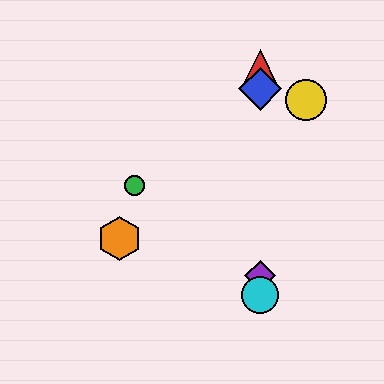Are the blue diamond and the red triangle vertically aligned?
Yes, both are at x≈260.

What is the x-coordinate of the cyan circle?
The cyan circle is at x≈260.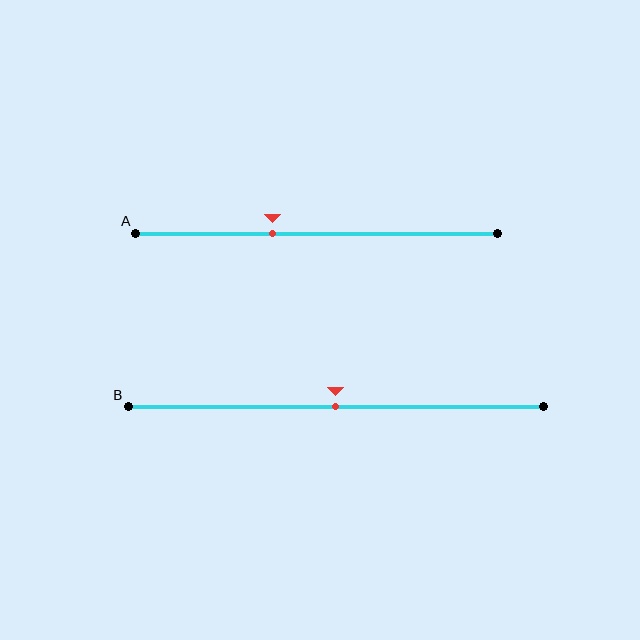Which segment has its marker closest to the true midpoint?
Segment B has its marker closest to the true midpoint.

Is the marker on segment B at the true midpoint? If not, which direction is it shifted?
Yes, the marker on segment B is at the true midpoint.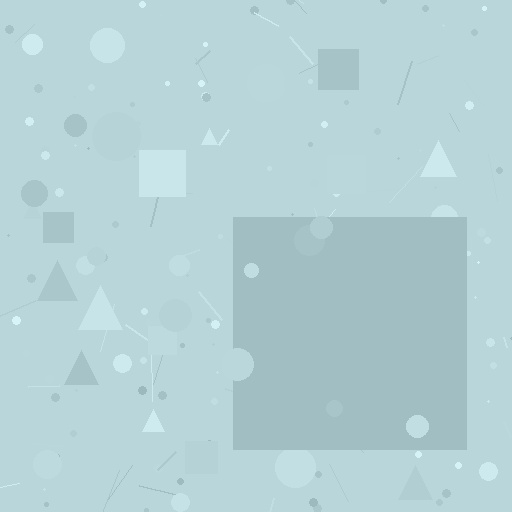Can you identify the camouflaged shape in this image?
The camouflaged shape is a square.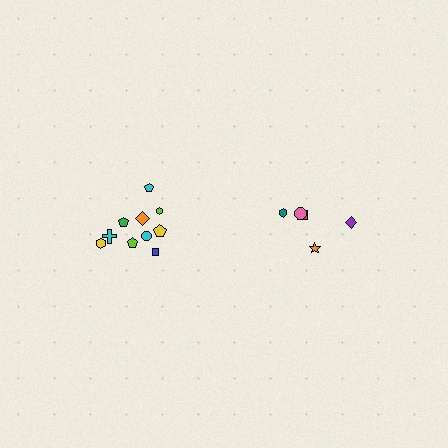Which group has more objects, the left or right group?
The left group.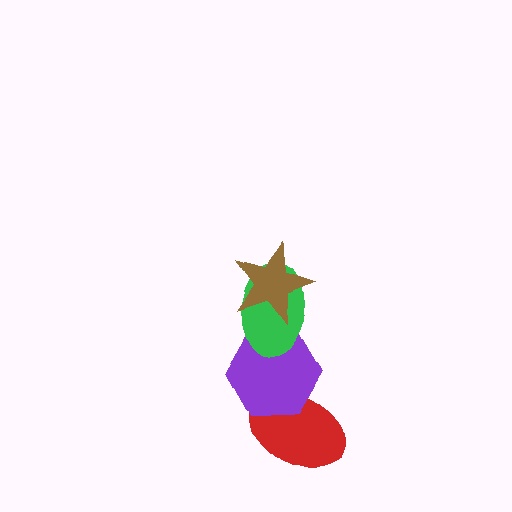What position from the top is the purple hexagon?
The purple hexagon is 3rd from the top.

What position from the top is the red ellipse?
The red ellipse is 4th from the top.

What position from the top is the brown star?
The brown star is 1st from the top.